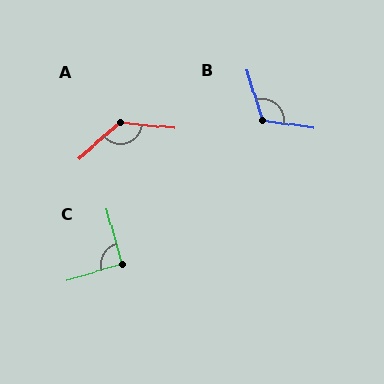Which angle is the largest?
A, at approximately 132 degrees.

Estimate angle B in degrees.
Approximately 115 degrees.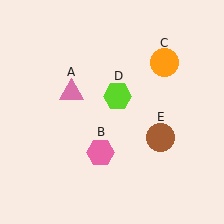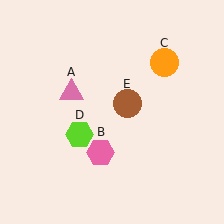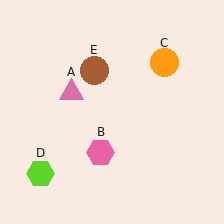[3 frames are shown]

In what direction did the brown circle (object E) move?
The brown circle (object E) moved up and to the left.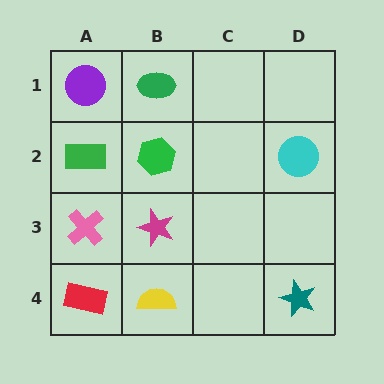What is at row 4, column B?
A yellow semicircle.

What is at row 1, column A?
A purple circle.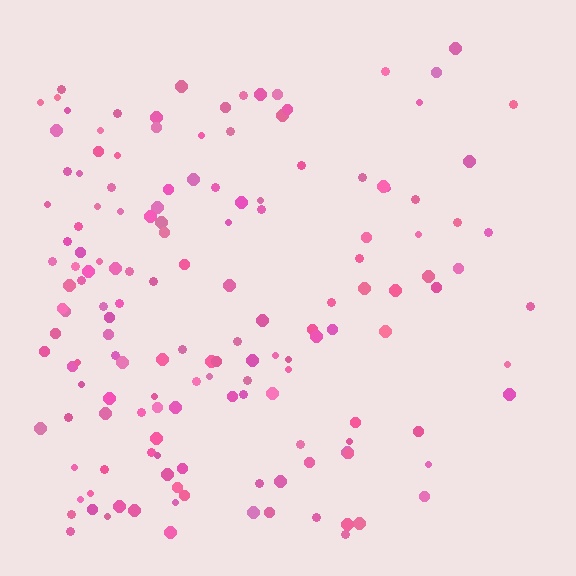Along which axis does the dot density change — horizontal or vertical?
Horizontal.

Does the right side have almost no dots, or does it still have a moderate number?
Still a moderate number, just noticeably fewer than the left.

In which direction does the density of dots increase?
From right to left, with the left side densest.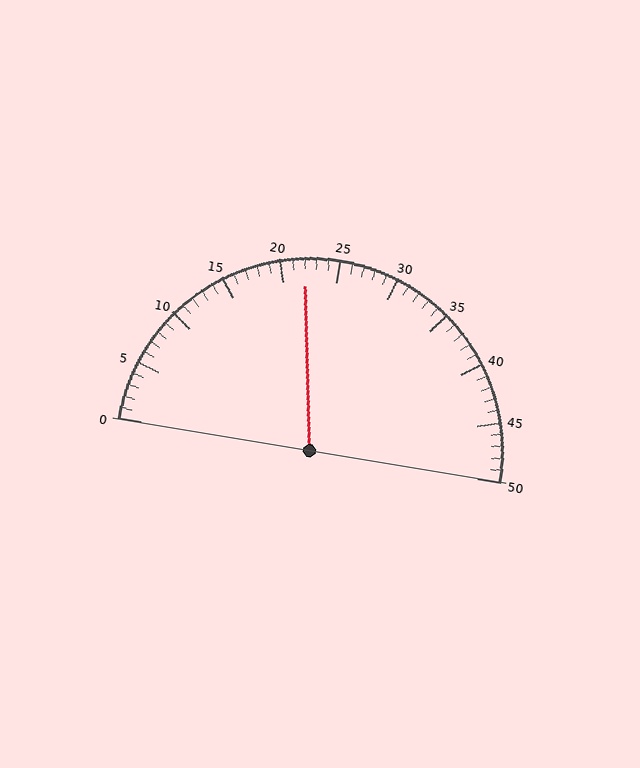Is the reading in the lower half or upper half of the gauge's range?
The reading is in the lower half of the range (0 to 50).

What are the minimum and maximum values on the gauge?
The gauge ranges from 0 to 50.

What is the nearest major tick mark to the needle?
The nearest major tick mark is 20.